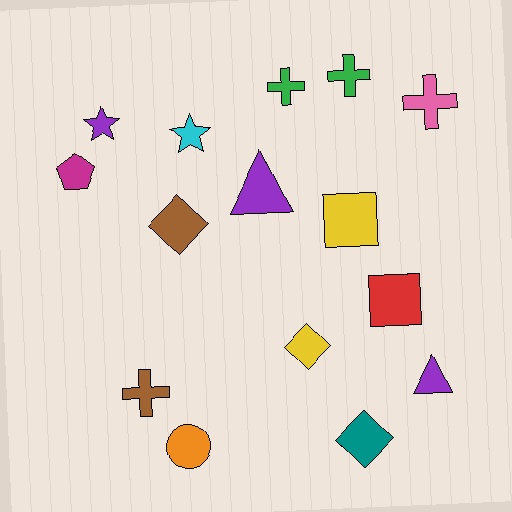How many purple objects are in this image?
There are 3 purple objects.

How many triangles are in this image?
There are 2 triangles.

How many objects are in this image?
There are 15 objects.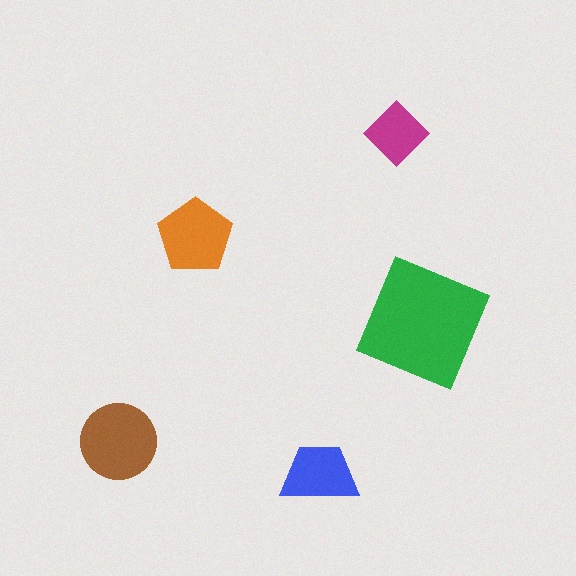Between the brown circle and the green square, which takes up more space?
The green square.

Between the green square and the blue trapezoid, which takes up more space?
The green square.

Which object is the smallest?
The magenta diamond.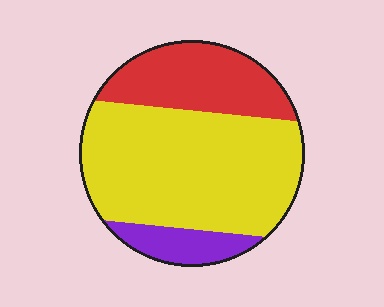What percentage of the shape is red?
Red takes up between a sixth and a third of the shape.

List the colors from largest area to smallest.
From largest to smallest: yellow, red, purple.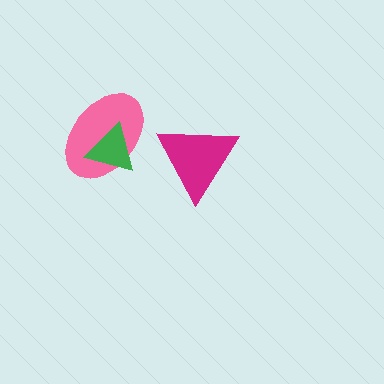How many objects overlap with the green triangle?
1 object overlaps with the green triangle.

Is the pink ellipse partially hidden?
Yes, it is partially covered by another shape.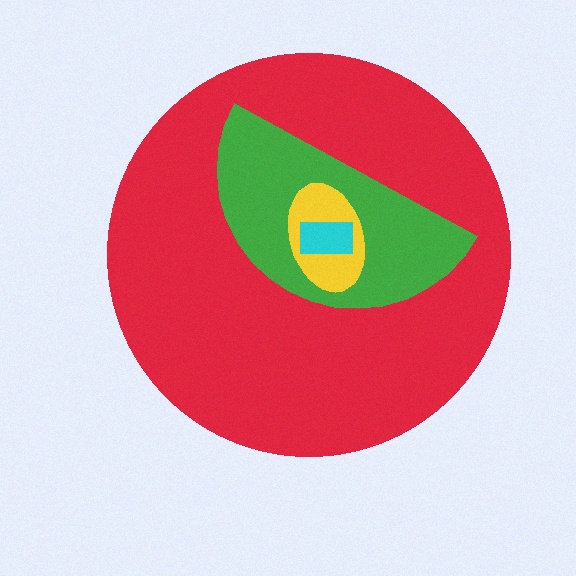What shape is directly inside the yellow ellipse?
The cyan rectangle.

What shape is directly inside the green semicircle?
The yellow ellipse.